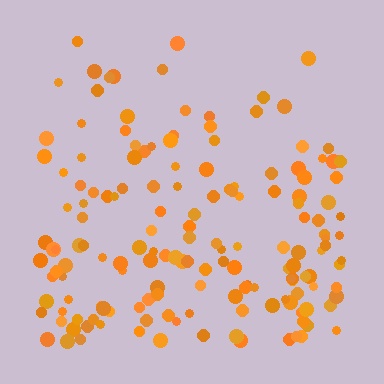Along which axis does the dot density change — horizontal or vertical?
Vertical.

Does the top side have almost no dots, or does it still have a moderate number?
Still a moderate number, just noticeably fewer than the bottom.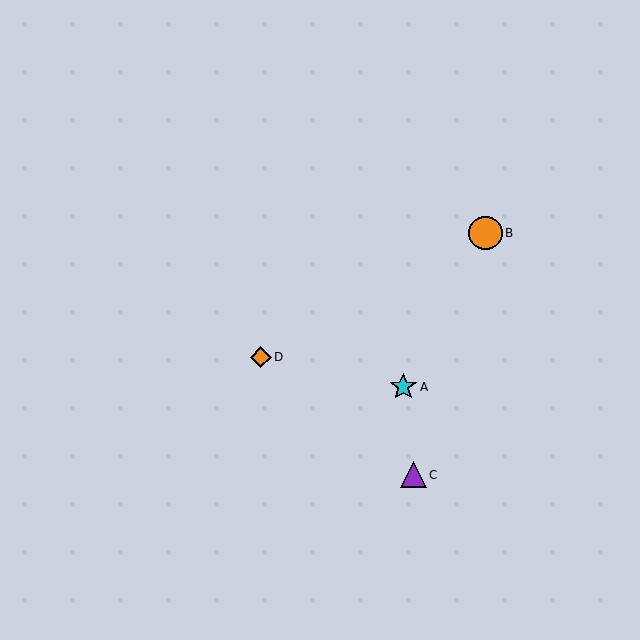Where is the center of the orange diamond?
The center of the orange diamond is at (261, 357).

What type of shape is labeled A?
Shape A is a cyan star.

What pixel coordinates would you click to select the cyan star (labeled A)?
Click at (403, 387) to select the cyan star A.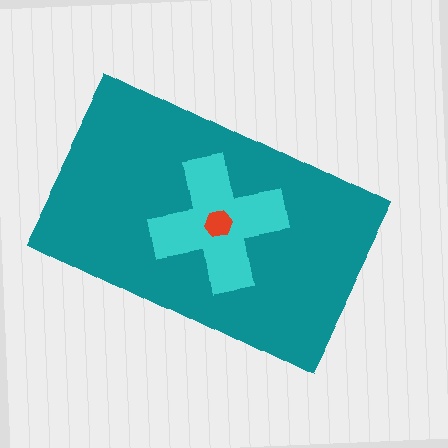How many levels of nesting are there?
3.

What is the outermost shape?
The teal rectangle.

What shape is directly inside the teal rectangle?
The cyan cross.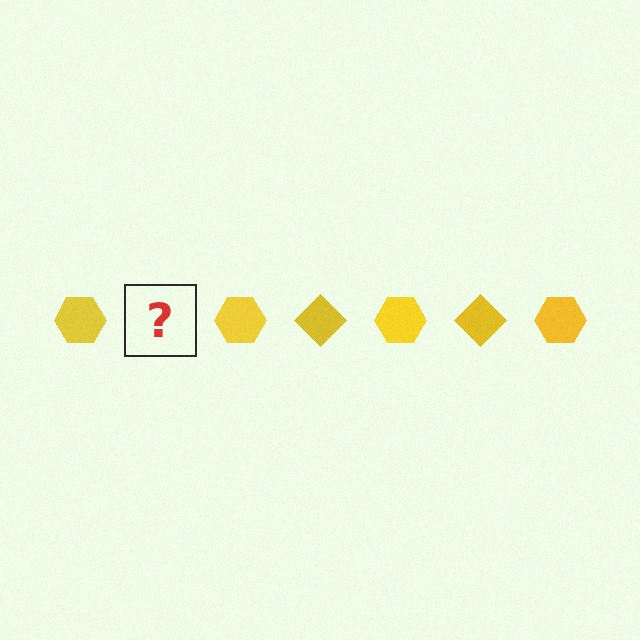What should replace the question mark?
The question mark should be replaced with a yellow diamond.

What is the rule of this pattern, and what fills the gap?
The rule is that the pattern cycles through hexagon, diamond shapes in yellow. The gap should be filled with a yellow diamond.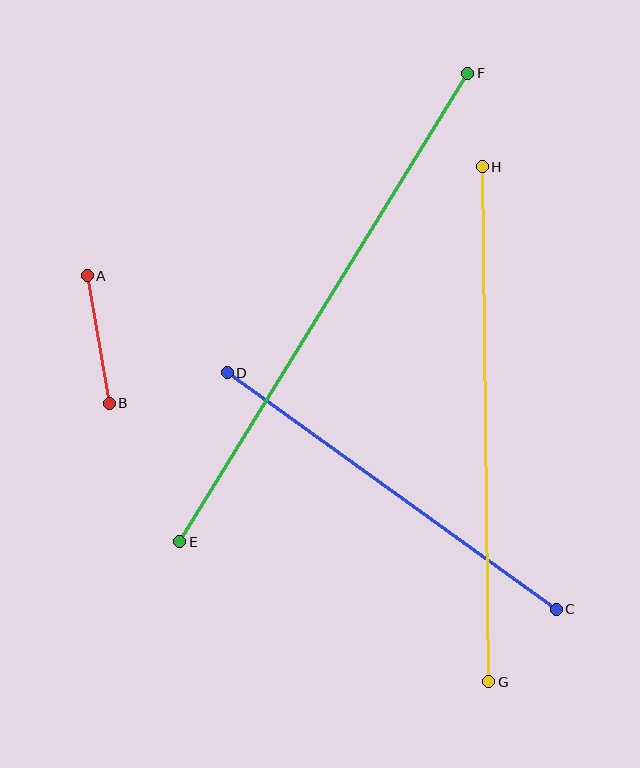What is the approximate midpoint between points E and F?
The midpoint is at approximately (324, 307) pixels.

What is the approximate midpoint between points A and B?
The midpoint is at approximately (98, 339) pixels.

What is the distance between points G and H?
The distance is approximately 515 pixels.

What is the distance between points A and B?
The distance is approximately 129 pixels.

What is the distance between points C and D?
The distance is approximately 405 pixels.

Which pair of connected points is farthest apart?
Points E and F are farthest apart.